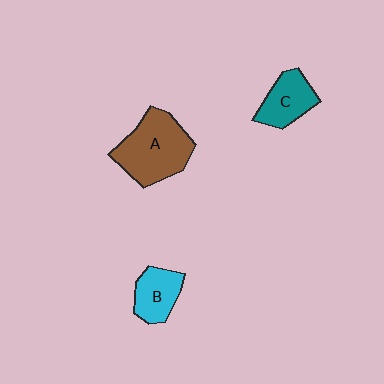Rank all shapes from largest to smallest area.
From largest to smallest: A (brown), C (teal), B (cyan).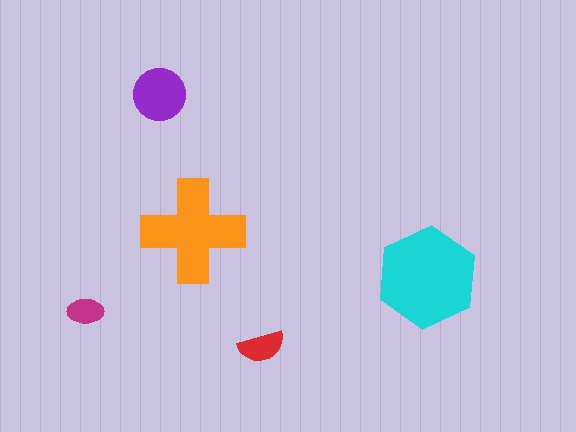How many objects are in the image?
There are 5 objects in the image.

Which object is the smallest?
The magenta ellipse.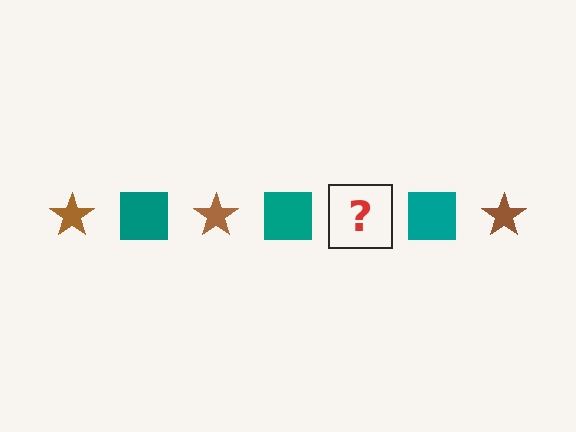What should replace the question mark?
The question mark should be replaced with a brown star.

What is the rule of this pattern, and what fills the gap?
The rule is that the pattern alternates between brown star and teal square. The gap should be filled with a brown star.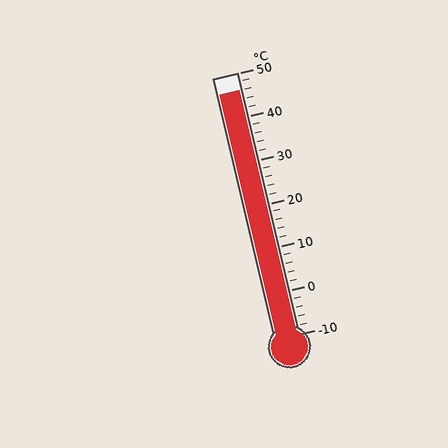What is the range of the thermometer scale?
The thermometer scale ranges from -10°C to 50°C.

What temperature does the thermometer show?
The thermometer shows approximately 46°C.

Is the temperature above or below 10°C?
The temperature is above 10°C.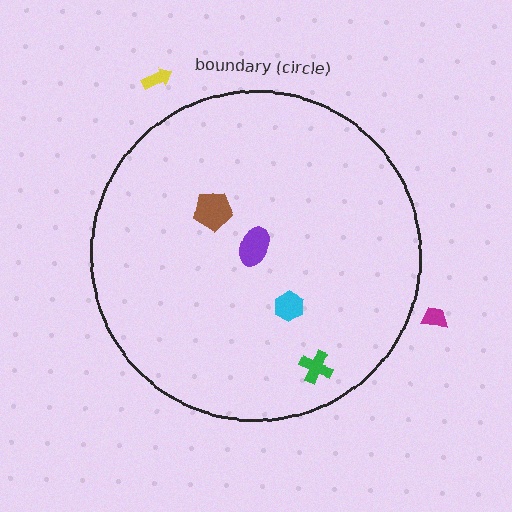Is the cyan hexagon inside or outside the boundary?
Inside.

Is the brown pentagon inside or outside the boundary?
Inside.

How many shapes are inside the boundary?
4 inside, 2 outside.